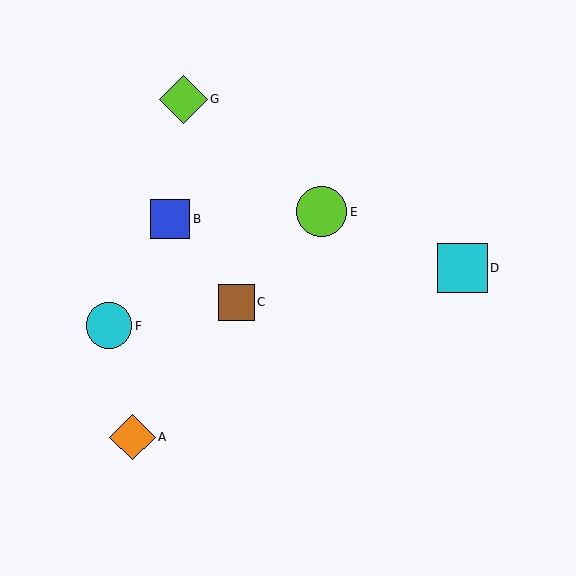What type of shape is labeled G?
Shape G is a lime diamond.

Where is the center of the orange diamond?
The center of the orange diamond is at (133, 437).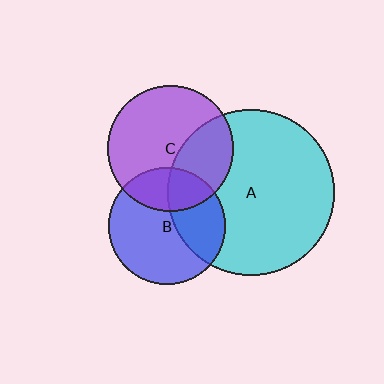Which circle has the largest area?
Circle A (cyan).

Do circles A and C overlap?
Yes.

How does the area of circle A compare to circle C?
Approximately 1.7 times.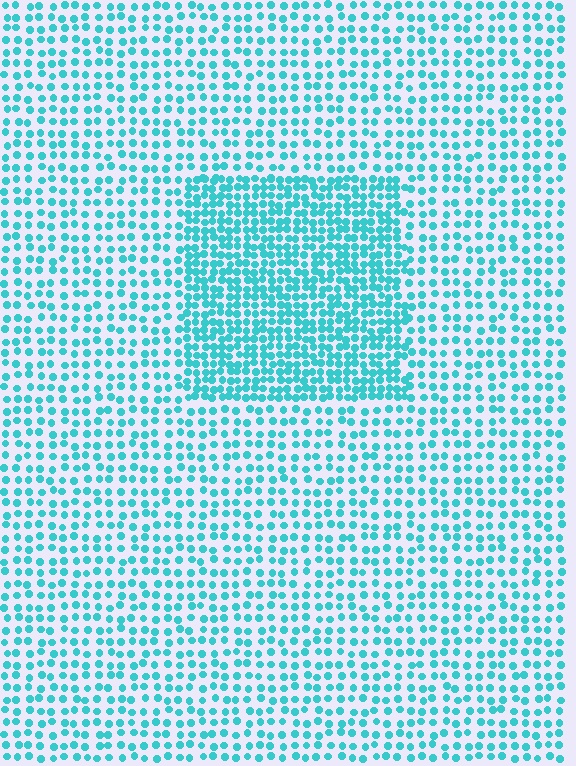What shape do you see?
I see a rectangle.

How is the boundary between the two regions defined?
The boundary is defined by a change in element density (approximately 1.9x ratio). All elements are the same color, size, and shape.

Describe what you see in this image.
The image contains small cyan elements arranged at two different densities. A rectangle-shaped region is visible where the elements are more densely packed than the surrounding area.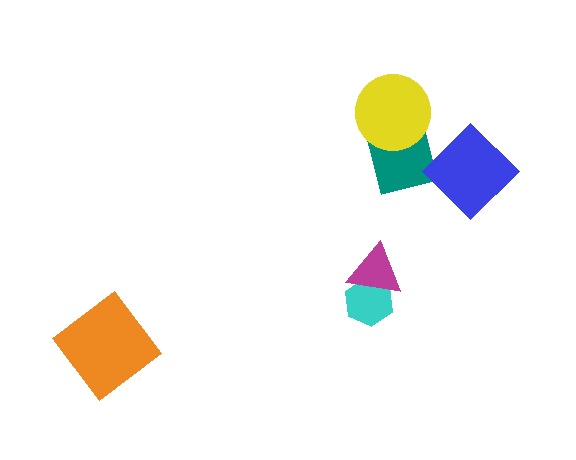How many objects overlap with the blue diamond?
1 object overlaps with the blue diamond.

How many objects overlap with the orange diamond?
0 objects overlap with the orange diamond.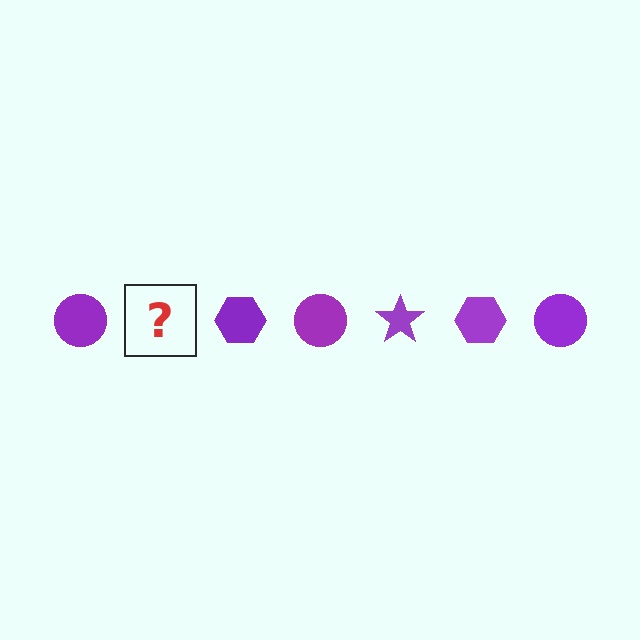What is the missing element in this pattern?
The missing element is a purple star.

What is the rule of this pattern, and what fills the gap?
The rule is that the pattern cycles through circle, star, hexagon shapes in purple. The gap should be filled with a purple star.